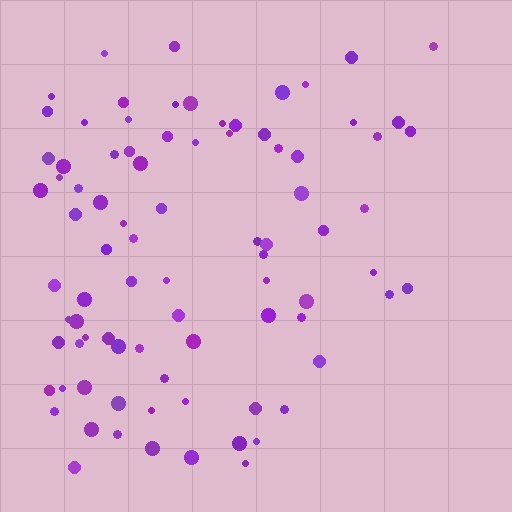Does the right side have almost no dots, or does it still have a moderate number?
Still a moderate number, just noticeably fewer than the left.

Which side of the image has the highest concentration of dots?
The left.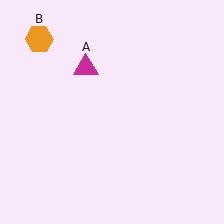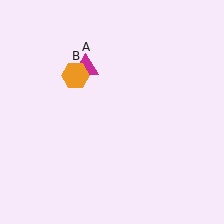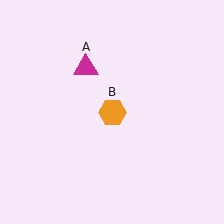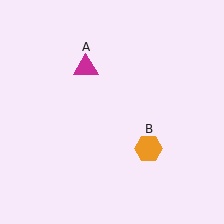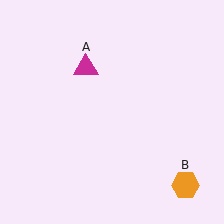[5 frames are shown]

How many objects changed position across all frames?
1 object changed position: orange hexagon (object B).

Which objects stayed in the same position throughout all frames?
Magenta triangle (object A) remained stationary.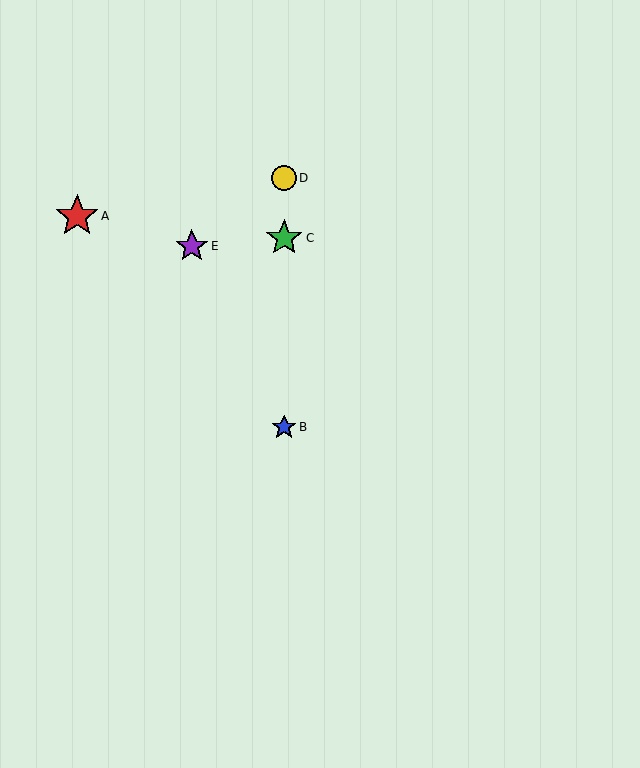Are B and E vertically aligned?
No, B is at x≈284 and E is at x≈192.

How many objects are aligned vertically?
3 objects (B, C, D) are aligned vertically.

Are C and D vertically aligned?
Yes, both are at x≈284.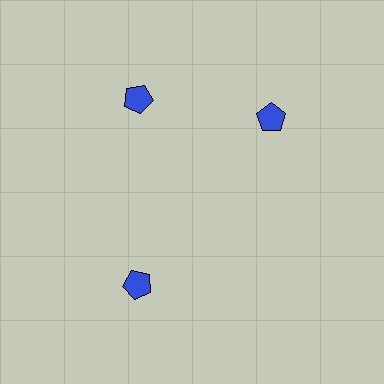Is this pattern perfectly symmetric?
No. The 3 blue pentagons are arranged in a ring, but one element near the 3 o'clock position is rotated out of alignment along the ring, breaking the 3-fold rotational symmetry.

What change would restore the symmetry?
The symmetry would be restored by rotating it back into even spacing with its neighbors so that all 3 pentagons sit at equal angles and equal distance from the center.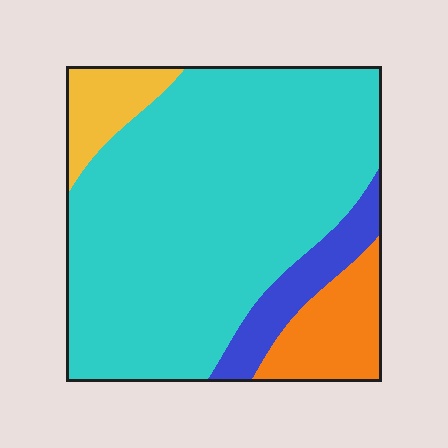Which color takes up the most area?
Cyan, at roughly 75%.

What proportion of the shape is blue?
Blue covers about 10% of the shape.